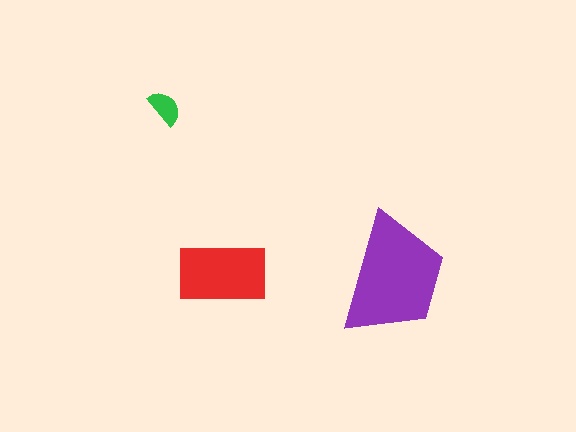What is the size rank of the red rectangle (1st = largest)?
2nd.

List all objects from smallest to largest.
The green semicircle, the red rectangle, the purple trapezoid.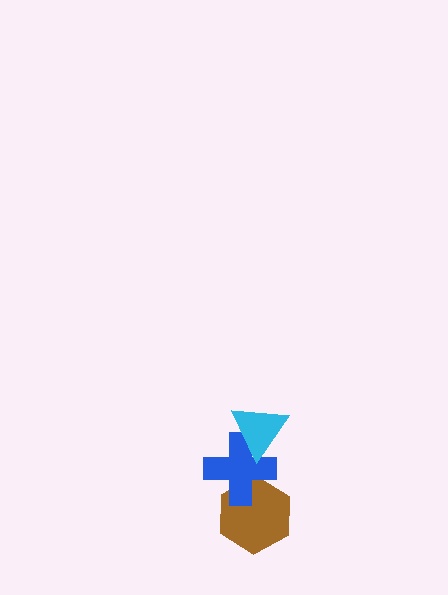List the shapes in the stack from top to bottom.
From top to bottom: the cyan triangle, the blue cross, the brown hexagon.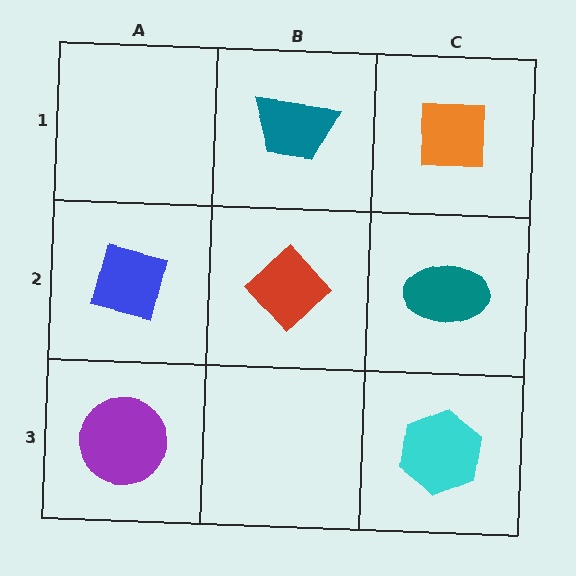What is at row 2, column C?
A teal ellipse.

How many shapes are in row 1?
2 shapes.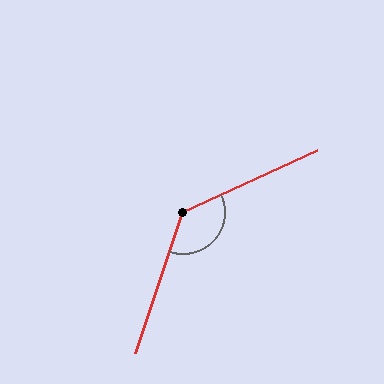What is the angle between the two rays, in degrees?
Approximately 133 degrees.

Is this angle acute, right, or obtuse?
It is obtuse.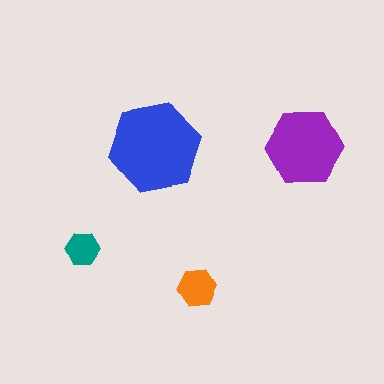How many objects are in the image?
There are 4 objects in the image.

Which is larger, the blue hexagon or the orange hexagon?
The blue one.